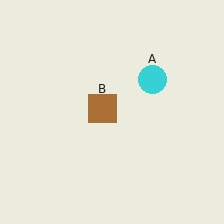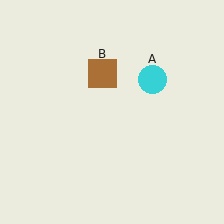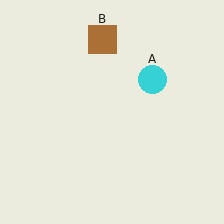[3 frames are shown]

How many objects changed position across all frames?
1 object changed position: brown square (object B).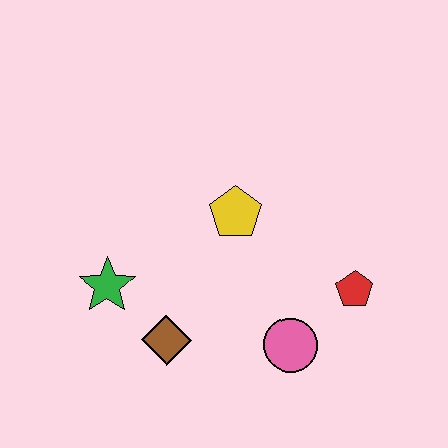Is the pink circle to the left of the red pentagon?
Yes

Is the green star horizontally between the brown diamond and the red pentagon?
No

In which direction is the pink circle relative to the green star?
The pink circle is to the right of the green star.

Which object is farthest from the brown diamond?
The red pentagon is farthest from the brown diamond.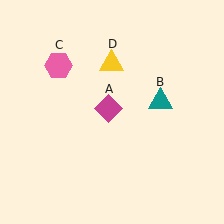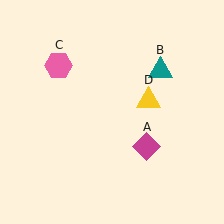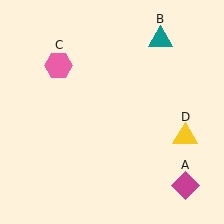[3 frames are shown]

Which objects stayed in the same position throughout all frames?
Pink hexagon (object C) remained stationary.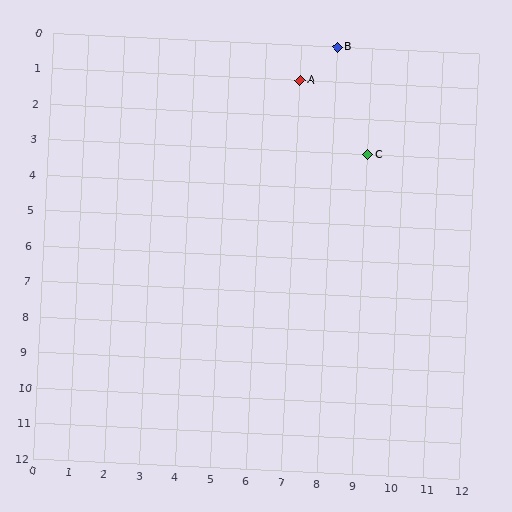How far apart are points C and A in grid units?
Points C and A are 2 columns and 2 rows apart (about 2.8 grid units diagonally).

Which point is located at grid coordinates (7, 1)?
Point A is at (7, 1).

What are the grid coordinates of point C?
Point C is at grid coordinates (9, 3).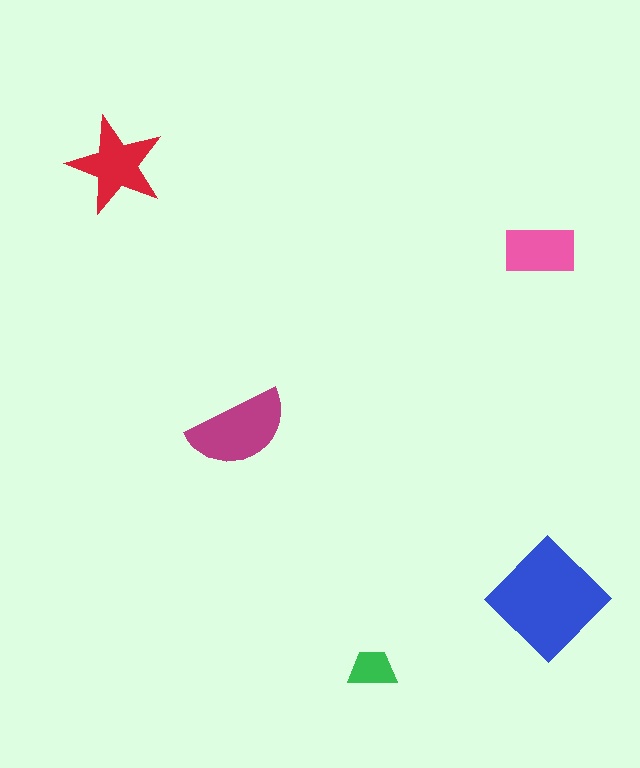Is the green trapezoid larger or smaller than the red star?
Smaller.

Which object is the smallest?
The green trapezoid.